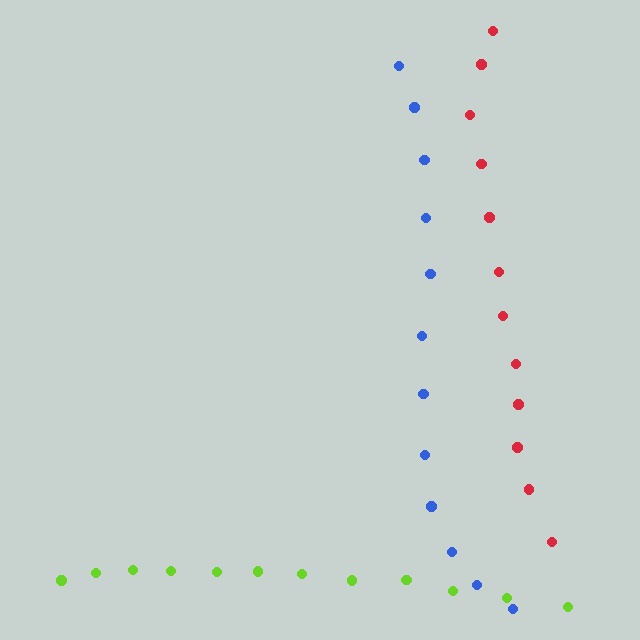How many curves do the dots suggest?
There are 3 distinct paths.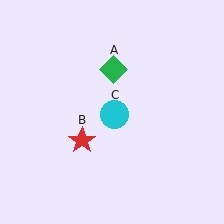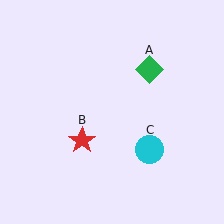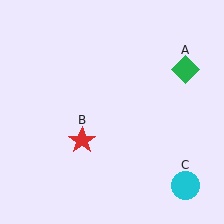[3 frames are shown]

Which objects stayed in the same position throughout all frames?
Red star (object B) remained stationary.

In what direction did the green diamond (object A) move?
The green diamond (object A) moved right.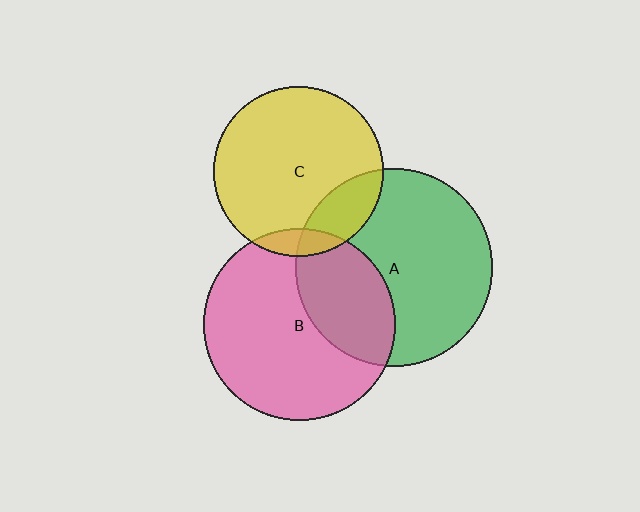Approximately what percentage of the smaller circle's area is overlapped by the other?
Approximately 10%.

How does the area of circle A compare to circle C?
Approximately 1.4 times.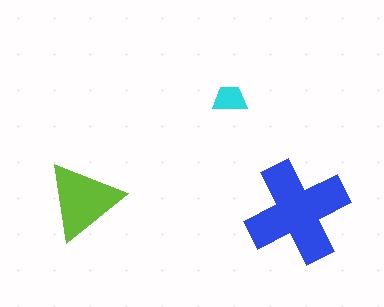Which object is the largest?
The blue cross.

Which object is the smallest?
The cyan trapezoid.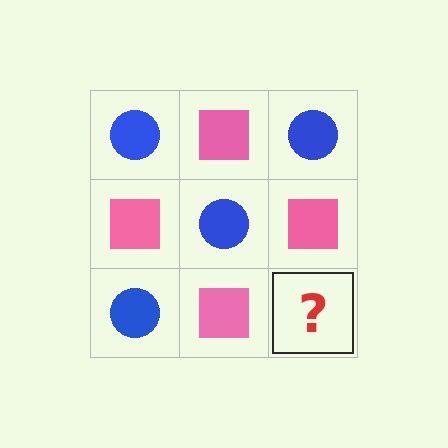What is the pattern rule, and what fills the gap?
The rule is that it alternates blue circle and pink square in a checkerboard pattern. The gap should be filled with a blue circle.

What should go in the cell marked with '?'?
The missing cell should contain a blue circle.